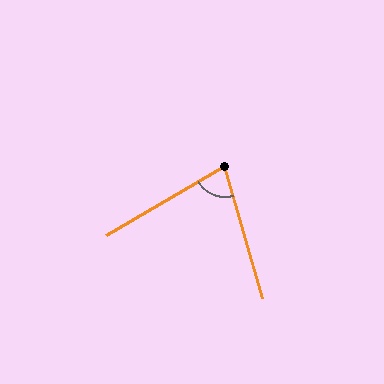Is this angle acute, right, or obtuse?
It is acute.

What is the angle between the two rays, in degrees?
Approximately 76 degrees.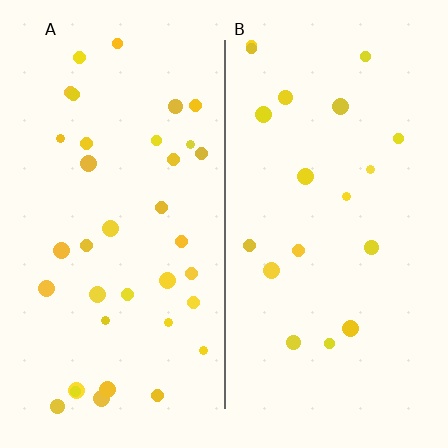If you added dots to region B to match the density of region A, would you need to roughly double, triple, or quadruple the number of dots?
Approximately double.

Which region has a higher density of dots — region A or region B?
A (the left).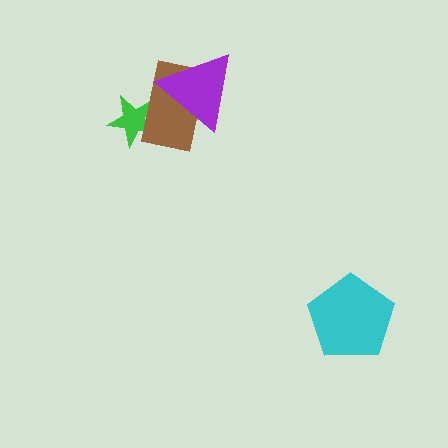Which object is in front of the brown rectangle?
The purple triangle is in front of the brown rectangle.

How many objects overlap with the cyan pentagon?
0 objects overlap with the cyan pentagon.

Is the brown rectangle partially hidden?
Yes, it is partially covered by another shape.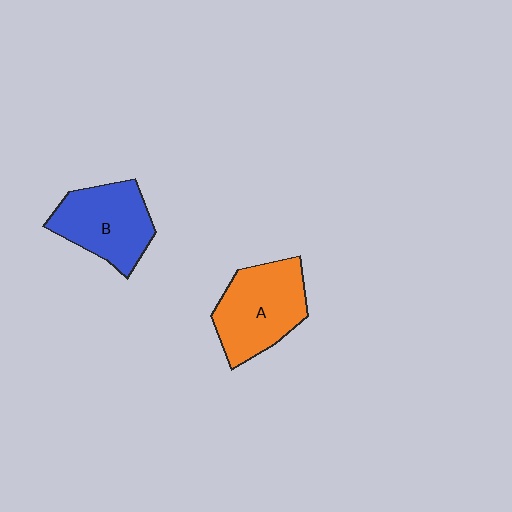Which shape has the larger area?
Shape A (orange).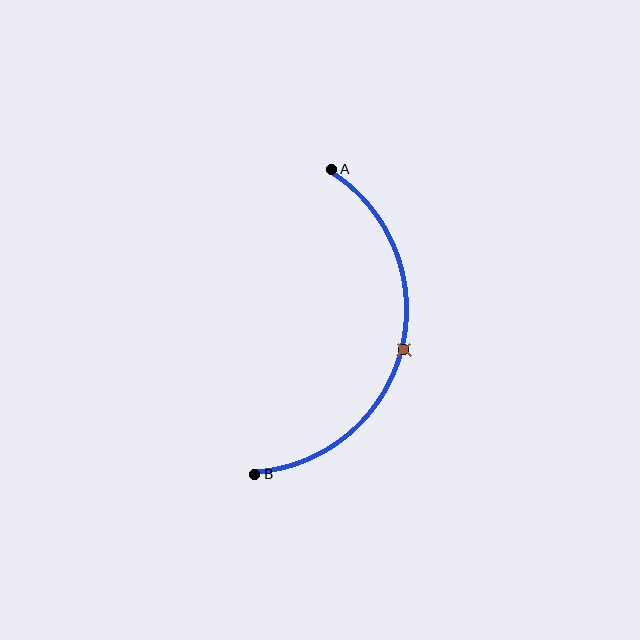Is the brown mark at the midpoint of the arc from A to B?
Yes. The brown mark lies on the arc at equal arc-length from both A and B — it is the arc midpoint.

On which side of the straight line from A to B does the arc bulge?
The arc bulges to the right of the straight line connecting A and B.